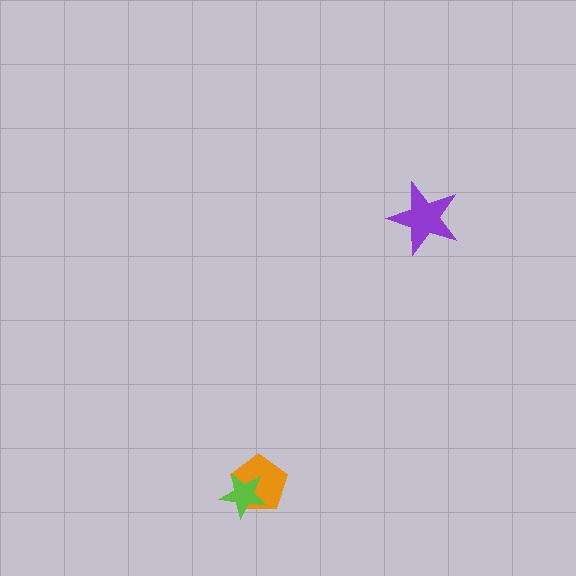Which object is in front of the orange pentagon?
The lime star is in front of the orange pentagon.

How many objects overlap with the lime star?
1 object overlaps with the lime star.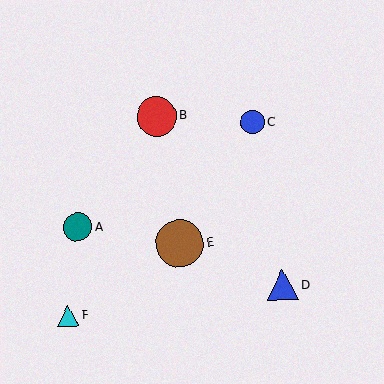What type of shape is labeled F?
Shape F is a cyan triangle.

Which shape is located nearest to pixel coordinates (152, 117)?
The red circle (labeled B) at (156, 117) is nearest to that location.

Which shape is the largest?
The brown circle (labeled E) is the largest.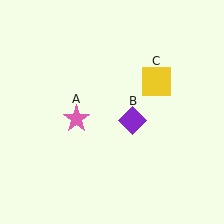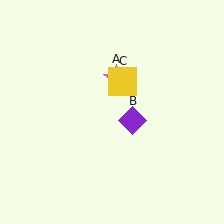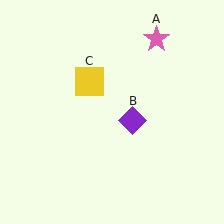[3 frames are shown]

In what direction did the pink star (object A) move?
The pink star (object A) moved up and to the right.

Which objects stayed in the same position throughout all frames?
Purple diamond (object B) remained stationary.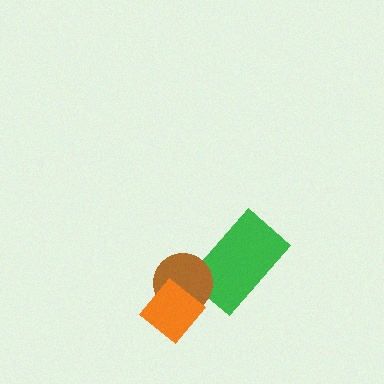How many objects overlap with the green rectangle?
1 object overlaps with the green rectangle.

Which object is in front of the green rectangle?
The brown circle is in front of the green rectangle.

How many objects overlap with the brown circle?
2 objects overlap with the brown circle.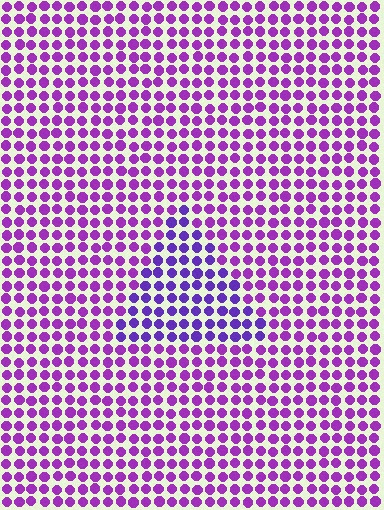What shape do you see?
I see a triangle.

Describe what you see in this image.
The image is filled with small purple elements in a uniform arrangement. A triangle-shaped region is visible where the elements are tinted to a slightly different hue, forming a subtle color boundary.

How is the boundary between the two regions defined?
The boundary is defined purely by a slight shift in hue (about 27 degrees). Spacing, size, and orientation are identical on both sides.